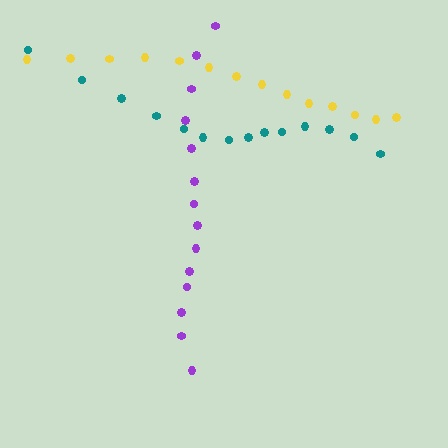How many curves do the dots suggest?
There are 3 distinct paths.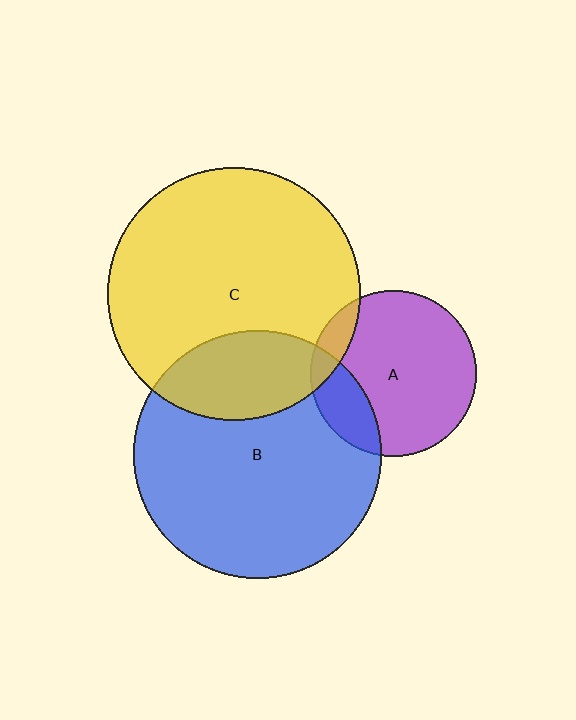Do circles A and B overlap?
Yes.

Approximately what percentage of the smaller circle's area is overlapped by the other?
Approximately 20%.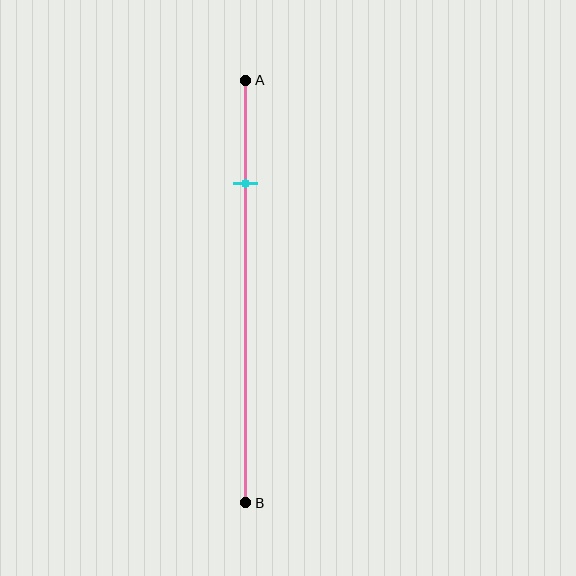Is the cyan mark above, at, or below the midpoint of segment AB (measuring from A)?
The cyan mark is above the midpoint of segment AB.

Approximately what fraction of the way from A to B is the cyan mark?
The cyan mark is approximately 25% of the way from A to B.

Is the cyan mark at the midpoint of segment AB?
No, the mark is at about 25% from A, not at the 50% midpoint.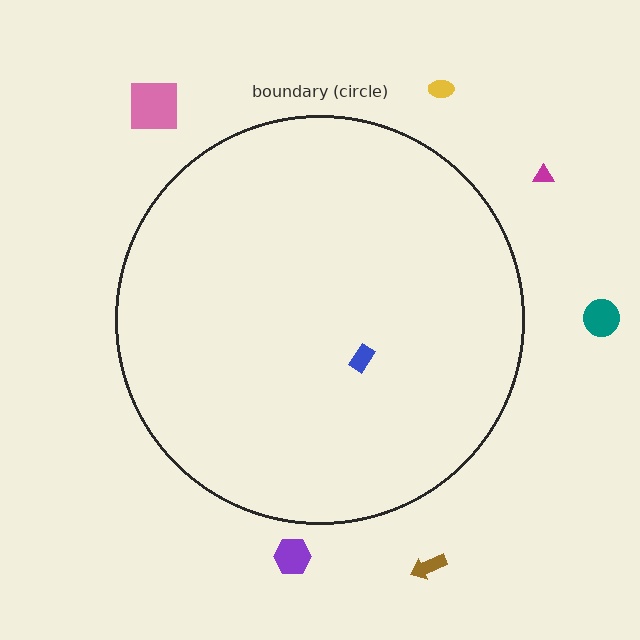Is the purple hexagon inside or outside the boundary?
Outside.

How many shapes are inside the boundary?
1 inside, 6 outside.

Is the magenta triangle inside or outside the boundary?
Outside.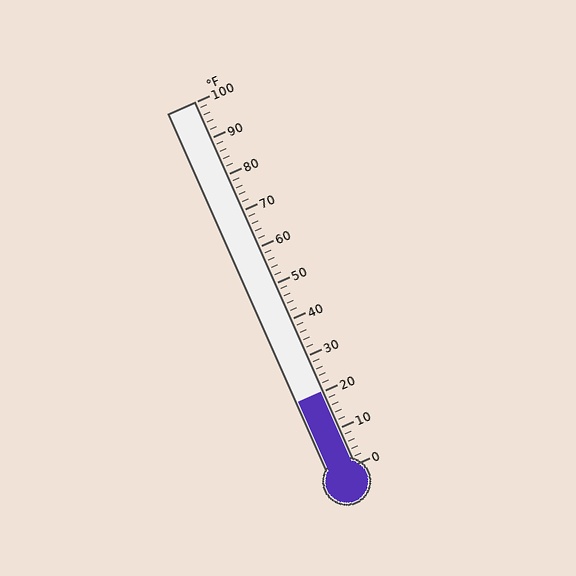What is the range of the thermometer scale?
The thermometer scale ranges from 0°F to 100°F.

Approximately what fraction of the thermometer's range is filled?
The thermometer is filled to approximately 20% of its range.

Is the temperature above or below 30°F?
The temperature is below 30°F.